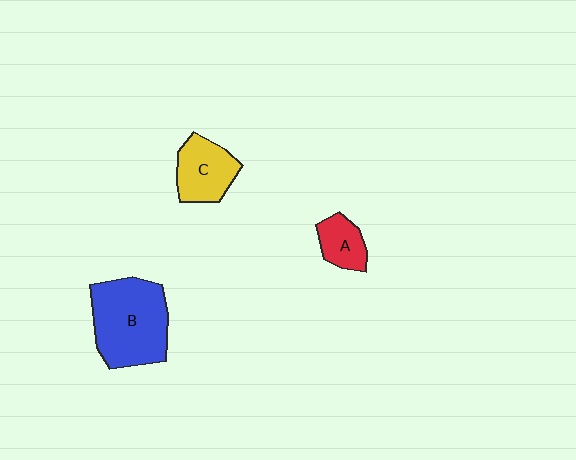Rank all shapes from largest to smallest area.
From largest to smallest: B (blue), C (yellow), A (red).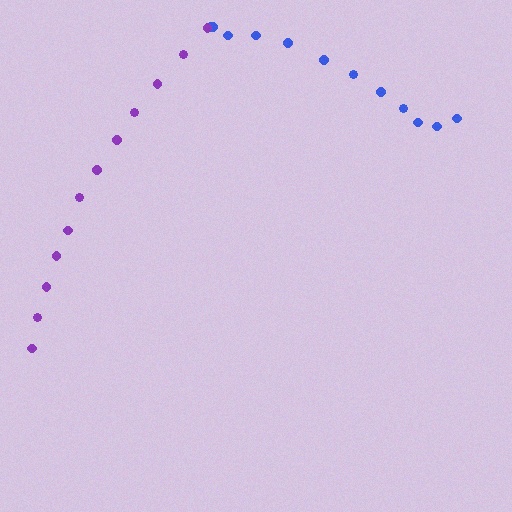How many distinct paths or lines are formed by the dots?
There are 2 distinct paths.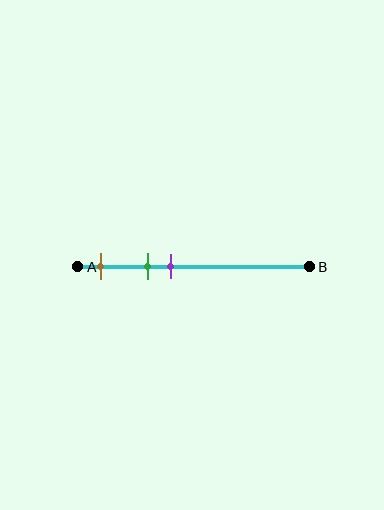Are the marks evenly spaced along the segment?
Yes, the marks are approximately evenly spaced.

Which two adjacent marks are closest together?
The green and purple marks are the closest adjacent pair.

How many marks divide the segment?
There are 3 marks dividing the segment.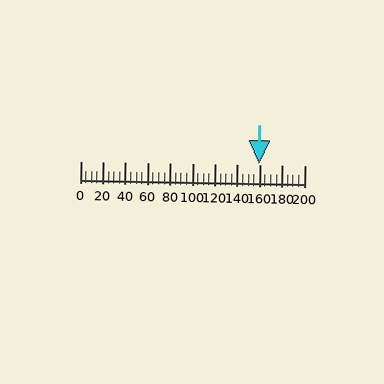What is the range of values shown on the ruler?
The ruler shows values from 0 to 200.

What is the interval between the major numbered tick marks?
The major tick marks are spaced 20 units apart.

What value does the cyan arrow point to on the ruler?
The cyan arrow points to approximately 160.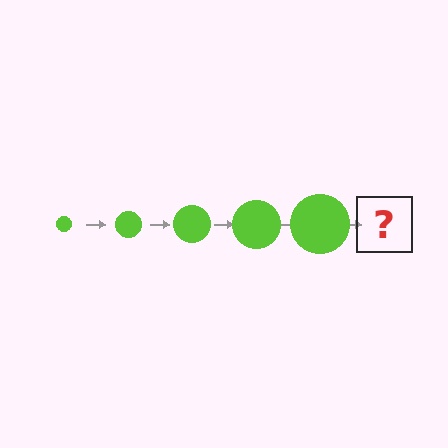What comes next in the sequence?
The next element should be a lime circle, larger than the previous one.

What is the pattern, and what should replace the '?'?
The pattern is that the circle gets progressively larger each step. The '?' should be a lime circle, larger than the previous one.